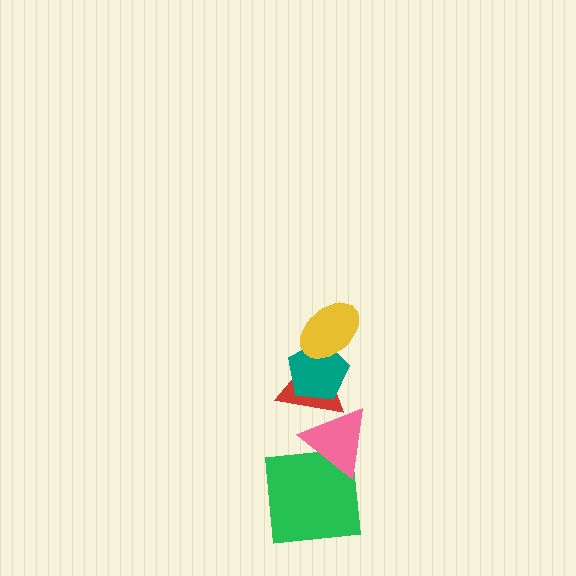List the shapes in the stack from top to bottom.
From top to bottom: the yellow ellipse, the teal pentagon, the red triangle, the pink triangle, the green square.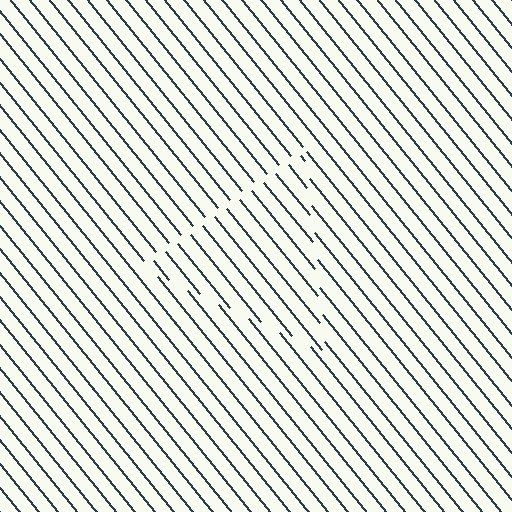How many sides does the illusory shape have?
3 sides — the line-ends trace a triangle.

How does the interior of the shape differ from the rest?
The interior of the shape contains the same grating, shifted by half a period — the contour is defined by the phase discontinuity where line-ends from the inner and outer gratings abut.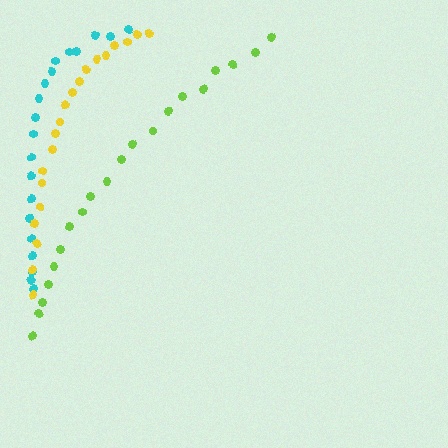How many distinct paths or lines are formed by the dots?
There are 3 distinct paths.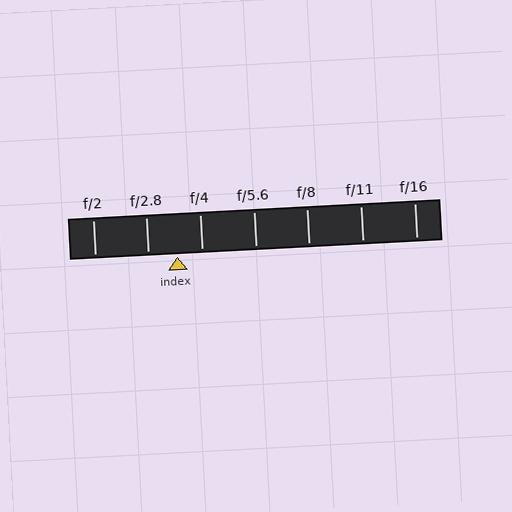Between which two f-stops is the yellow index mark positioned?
The index mark is between f/2.8 and f/4.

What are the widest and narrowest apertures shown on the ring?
The widest aperture shown is f/2 and the narrowest is f/16.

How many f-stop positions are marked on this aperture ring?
There are 7 f-stop positions marked.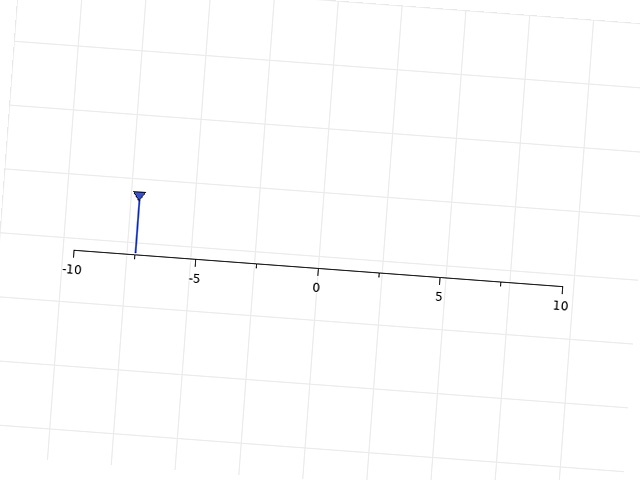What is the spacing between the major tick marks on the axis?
The major ticks are spaced 5 apart.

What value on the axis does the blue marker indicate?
The marker indicates approximately -7.5.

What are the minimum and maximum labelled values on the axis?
The axis runs from -10 to 10.